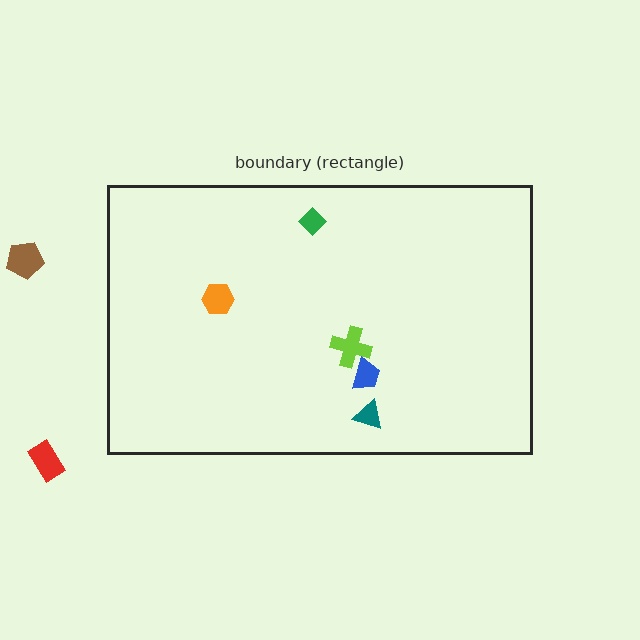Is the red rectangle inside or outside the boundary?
Outside.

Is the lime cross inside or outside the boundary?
Inside.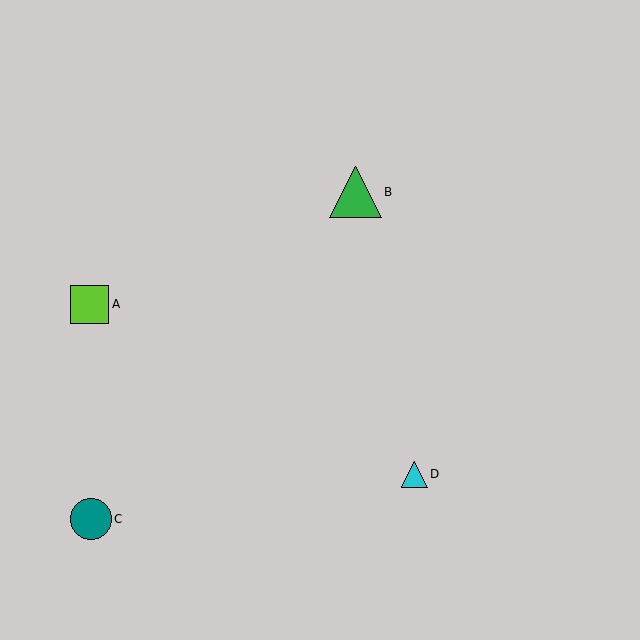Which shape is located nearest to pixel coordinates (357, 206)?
The green triangle (labeled B) at (355, 192) is nearest to that location.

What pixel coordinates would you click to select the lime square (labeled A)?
Click at (90, 304) to select the lime square A.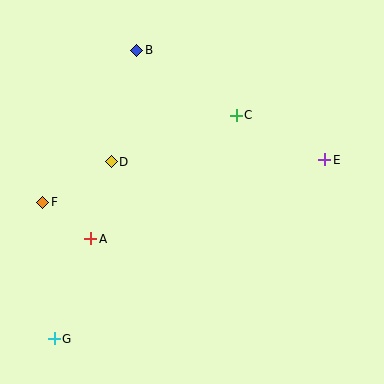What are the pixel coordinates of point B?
Point B is at (137, 50).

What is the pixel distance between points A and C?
The distance between A and C is 191 pixels.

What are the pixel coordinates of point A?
Point A is at (91, 239).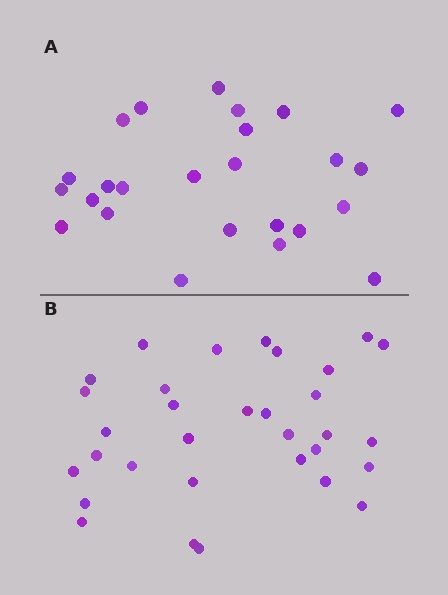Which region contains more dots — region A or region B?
Region B (the bottom region) has more dots.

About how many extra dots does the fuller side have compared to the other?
Region B has roughly 8 or so more dots than region A.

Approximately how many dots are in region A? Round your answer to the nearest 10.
About 20 dots. (The exact count is 25, which rounds to 20.)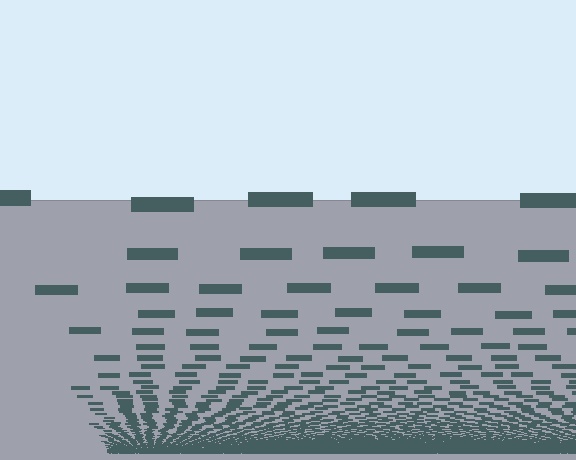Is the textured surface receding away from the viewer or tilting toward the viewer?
The surface appears to tilt toward the viewer. Texture elements get larger and sparser toward the top.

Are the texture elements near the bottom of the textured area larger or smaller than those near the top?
Smaller. The gradient is inverted — elements near the bottom are smaller and denser.